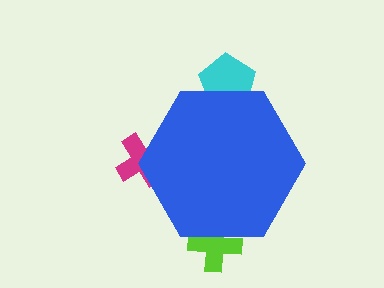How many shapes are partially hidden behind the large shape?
3 shapes are partially hidden.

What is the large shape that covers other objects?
A blue hexagon.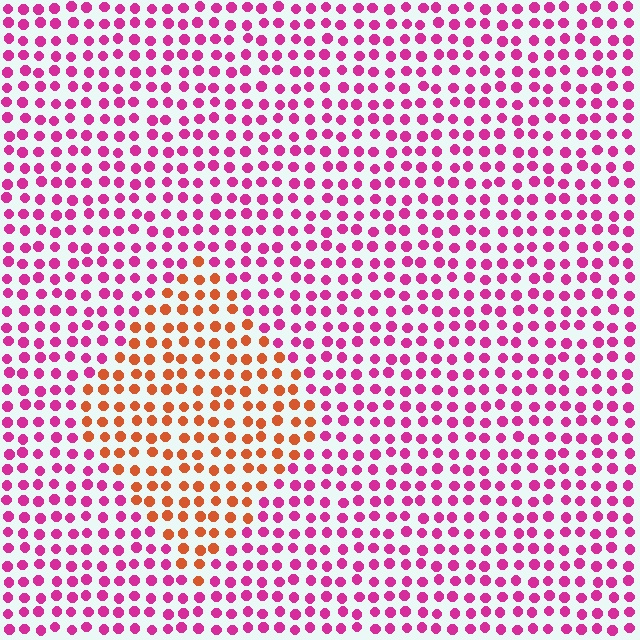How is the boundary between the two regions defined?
The boundary is defined purely by a slight shift in hue (about 55 degrees). Spacing, size, and orientation are identical on both sides.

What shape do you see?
I see a diamond.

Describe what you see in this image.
The image is filled with small magenta elements in a uniform arrangement. A diamond-shaped region is visible where the elements are tinted to a slightly different hue, forming a subtle color boundary.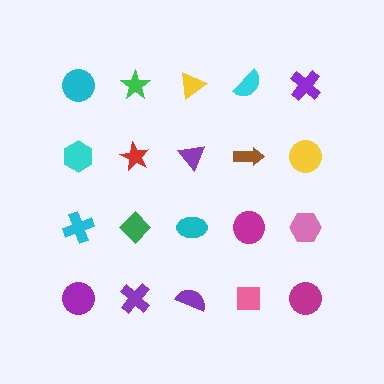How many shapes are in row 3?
5 shapes.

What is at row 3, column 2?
A green diamond.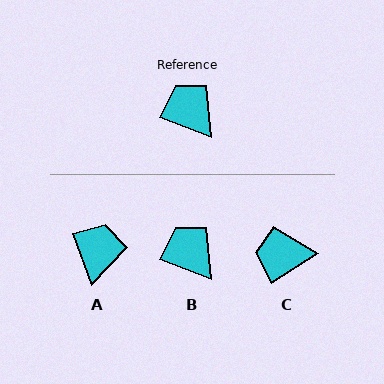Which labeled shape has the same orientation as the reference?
B.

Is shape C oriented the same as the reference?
No, it is off by about 55 degrees.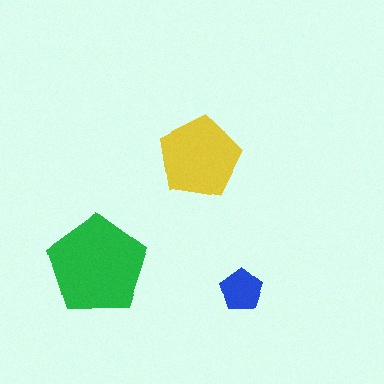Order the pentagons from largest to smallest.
the green one, the yellow one, the blue one.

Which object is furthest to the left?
The green pentagon is leftmost.